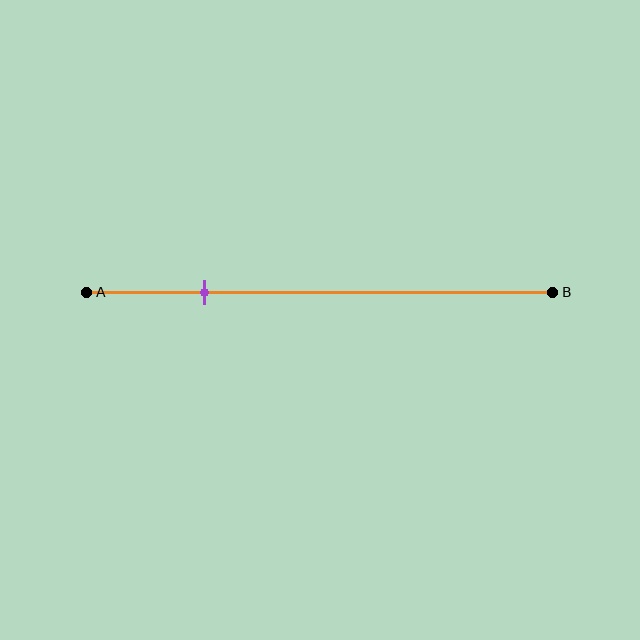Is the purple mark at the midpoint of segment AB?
No, the mark is at about 25% from A, not at the 50% midpoint.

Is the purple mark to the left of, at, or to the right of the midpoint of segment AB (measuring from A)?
The purple mark is to the left of the midpoint of segment AB.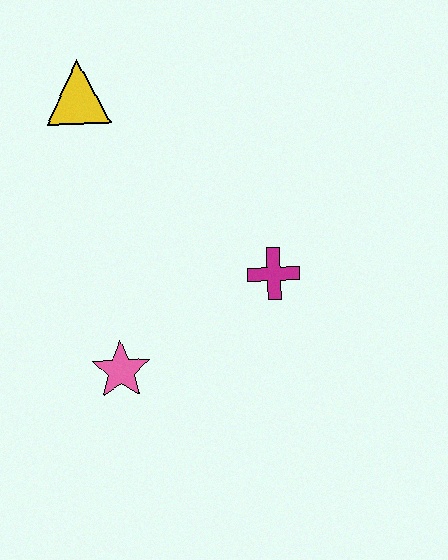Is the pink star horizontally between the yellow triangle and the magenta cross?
Yes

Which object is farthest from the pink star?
The yellow triangle is farthest from the pink star.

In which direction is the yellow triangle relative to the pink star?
The yellow triangle is above the pink star.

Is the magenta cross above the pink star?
Yes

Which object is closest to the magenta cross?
The pink star is closest to the magenta cross.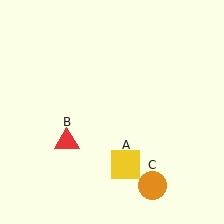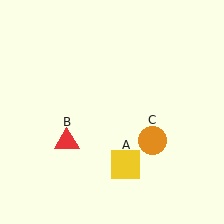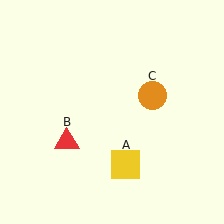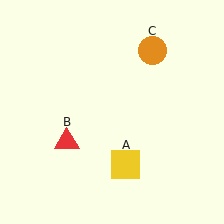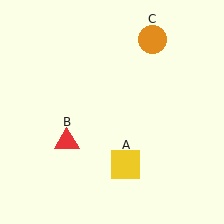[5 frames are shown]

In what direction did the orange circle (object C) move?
The orange circle (object C) moved up.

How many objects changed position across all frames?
1 object changed position: orange circle (object C).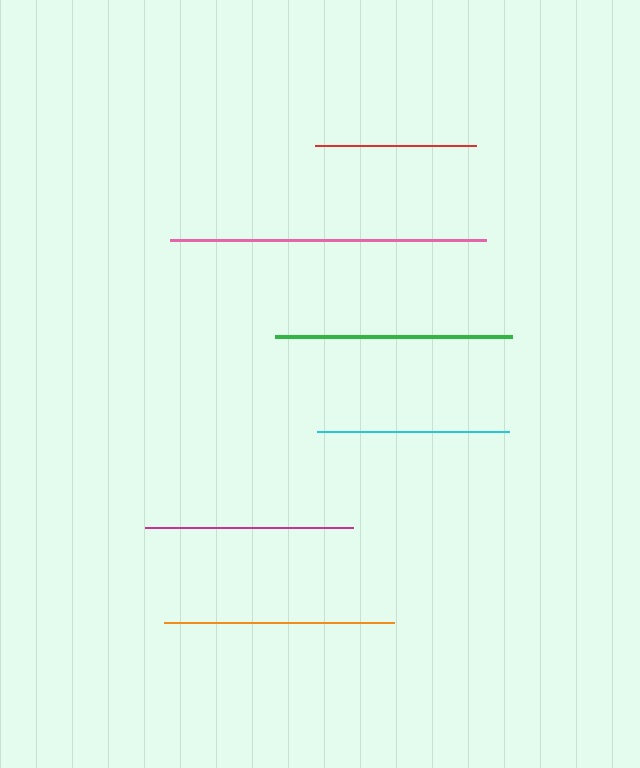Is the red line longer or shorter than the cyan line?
The cyan line is longer than the red line.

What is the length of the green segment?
The green segment is approximately 237 pixels long.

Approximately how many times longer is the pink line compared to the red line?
The pink line is approximately 2.0 times the length of the red line.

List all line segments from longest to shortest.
From longest to shortest: pink, green, orange, magenta, cyan, red.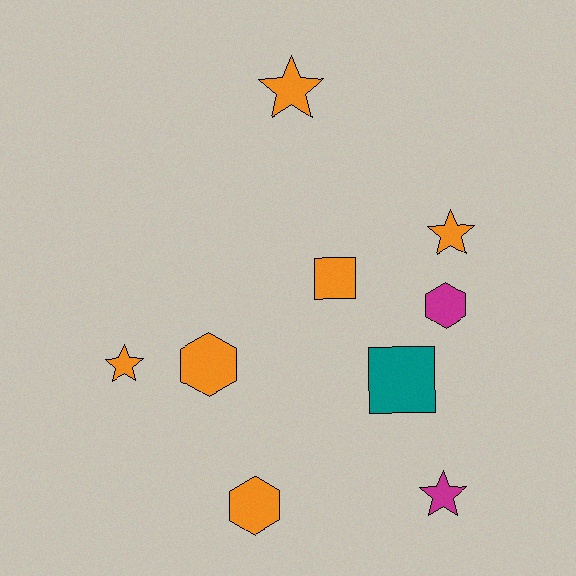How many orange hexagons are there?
There are 2 orange hexagons.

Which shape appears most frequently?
Star, with 4 objects.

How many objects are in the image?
There are 9 objects.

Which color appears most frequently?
Orange, with 6 objects.